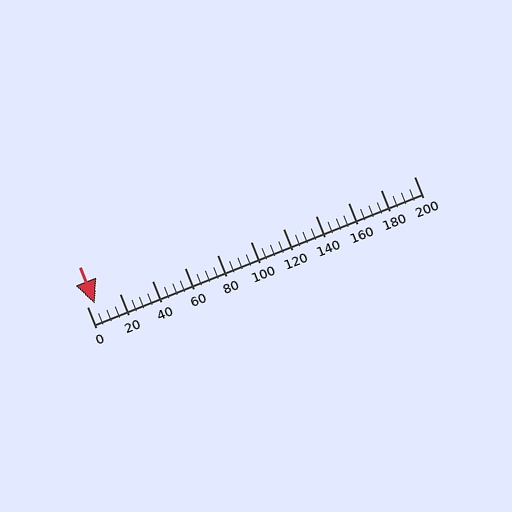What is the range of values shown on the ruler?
The ruler shows values from 0 to 200.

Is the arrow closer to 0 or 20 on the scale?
The arrow is closer to 0.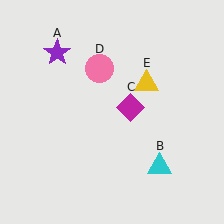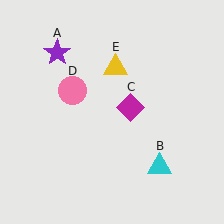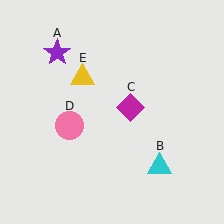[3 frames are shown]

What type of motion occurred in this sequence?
The pink circle (object D), yellow triangle (object E) rotated counterclockwise around the center of the scene.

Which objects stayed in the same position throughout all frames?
Purple star (object A) and cyan triangle (object B) and magenta diamond (object C) remained stationary.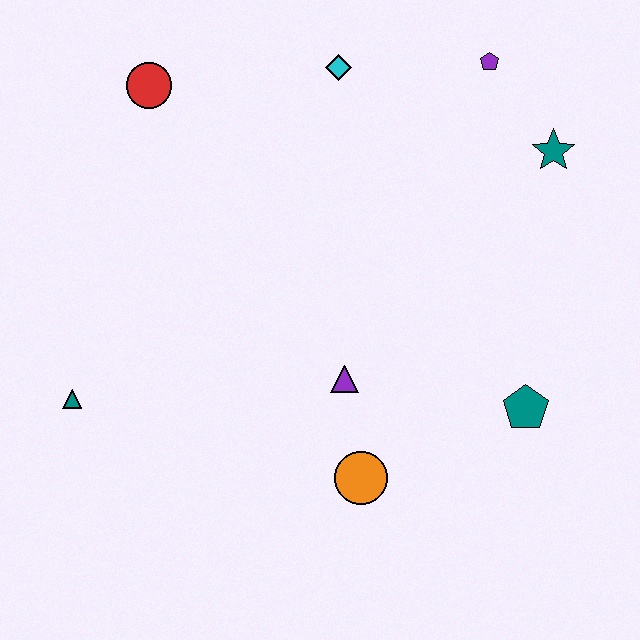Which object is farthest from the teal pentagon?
The red circle is farthest from the teal pentagon.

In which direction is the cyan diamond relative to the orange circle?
The cyan diamond is above the orange circle.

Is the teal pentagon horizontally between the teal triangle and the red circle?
No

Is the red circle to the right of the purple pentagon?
No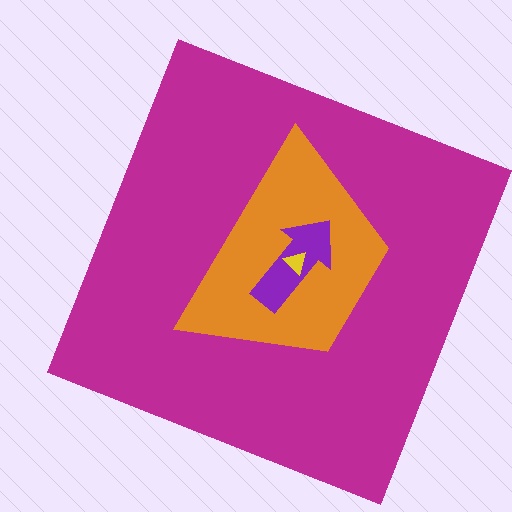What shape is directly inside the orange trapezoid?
The purple arrow.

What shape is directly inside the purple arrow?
The yellow triangle.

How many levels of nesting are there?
4.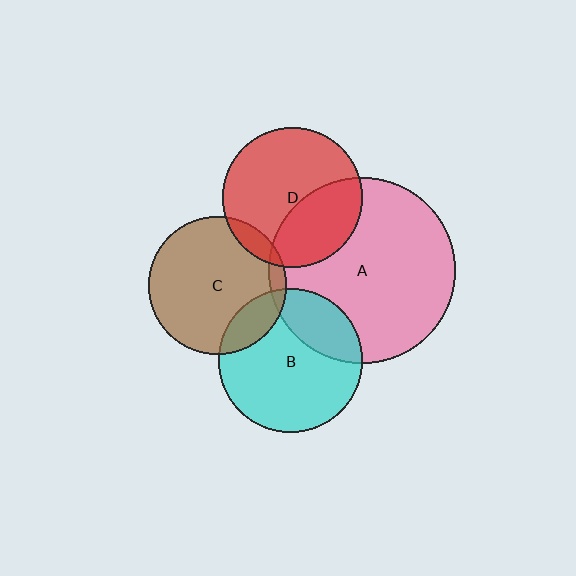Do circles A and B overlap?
Yes.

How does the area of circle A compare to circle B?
Approximately 1.7 times.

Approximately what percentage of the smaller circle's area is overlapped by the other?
Approximately 25%.